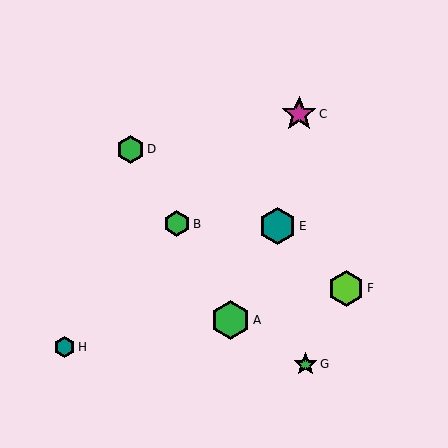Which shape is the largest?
The green hexagon (labeled A) is the largest.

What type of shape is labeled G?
Shape G is a green star.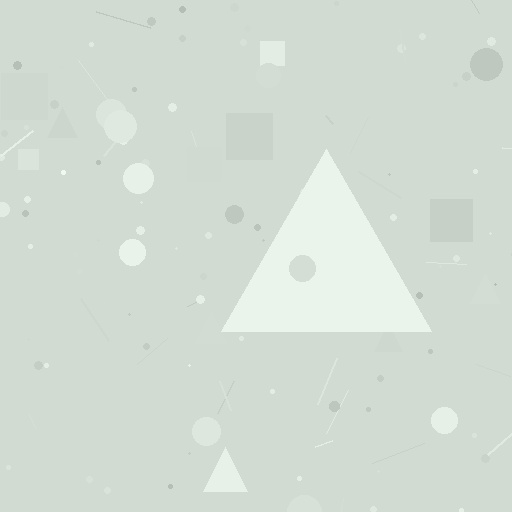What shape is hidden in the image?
A triangle is hidden in the image.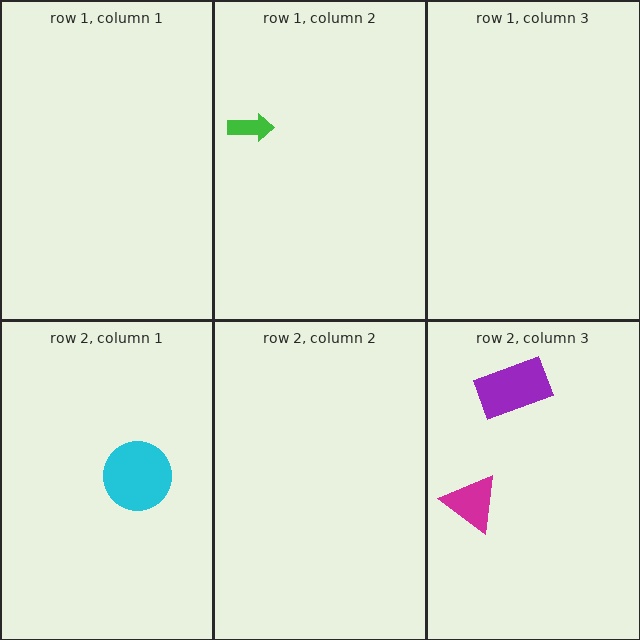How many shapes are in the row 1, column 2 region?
1.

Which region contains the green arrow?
The row 1, column 2 region.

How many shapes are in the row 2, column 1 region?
1.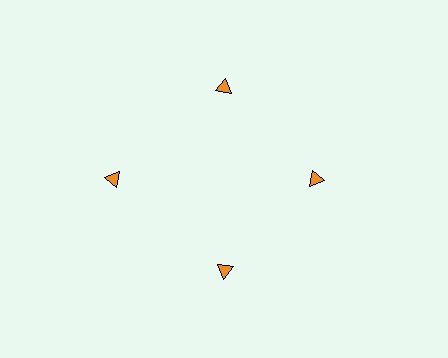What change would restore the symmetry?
The symmetry would be restored by moving it inward, back onto the ring so that all 4 triangles sit at equal angles and equal distance from the center.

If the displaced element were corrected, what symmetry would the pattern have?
It would have 4-fold rotational symmetry — the pattern would map onto itself every 90 degrees.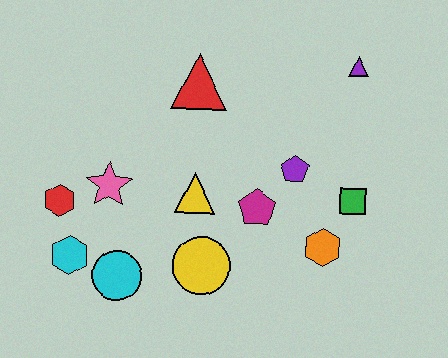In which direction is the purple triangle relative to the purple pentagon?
The purple triangle is above the purple pentagon.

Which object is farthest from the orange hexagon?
The red hexagon is farthest from the orange hexagon.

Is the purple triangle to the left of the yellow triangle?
No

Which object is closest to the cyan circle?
The cyan hexagon is closest to the cyan circle.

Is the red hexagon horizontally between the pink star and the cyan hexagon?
No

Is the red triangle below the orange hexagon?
No